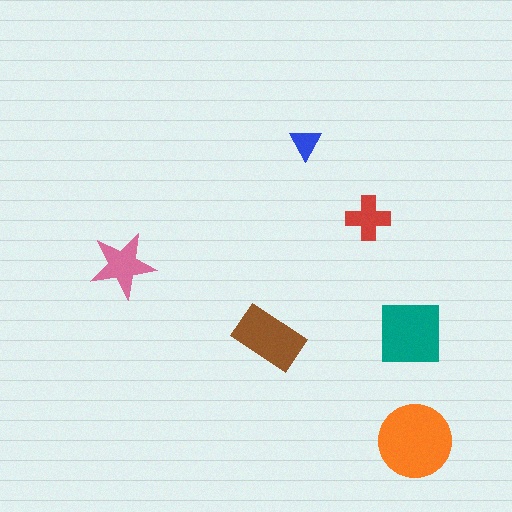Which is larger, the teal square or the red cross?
The teal square.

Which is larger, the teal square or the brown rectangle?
The teal square.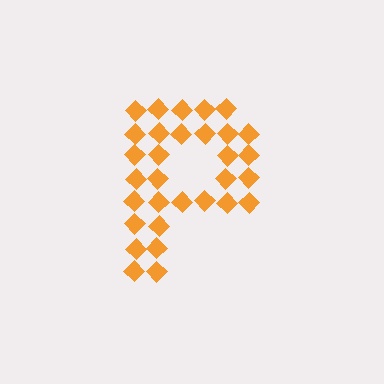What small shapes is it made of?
It is made of small diamonds.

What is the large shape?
The large shape is the letter P.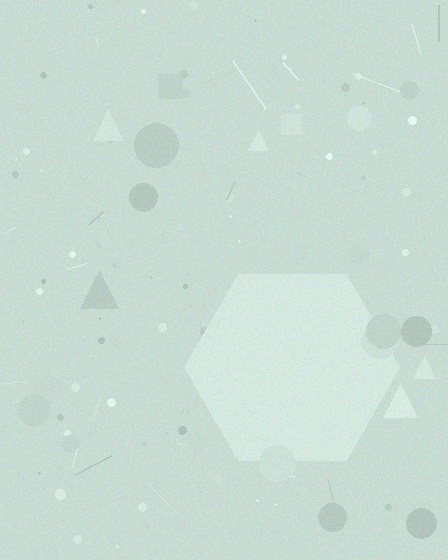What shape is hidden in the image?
A hexagon is hidden in the image.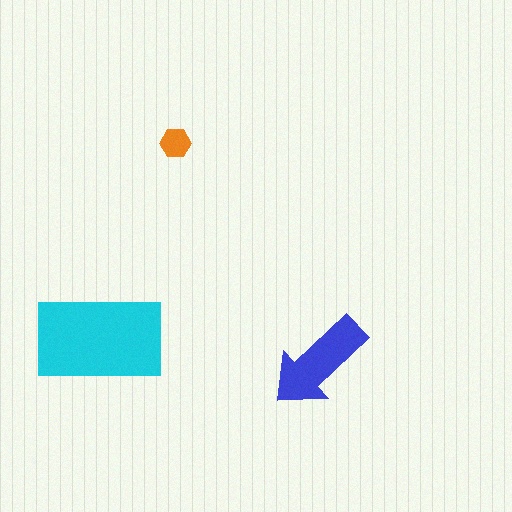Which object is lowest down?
The blue arrow is bottommost.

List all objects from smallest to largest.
The orange hexagon, the blue arrow, the cyan rectangle.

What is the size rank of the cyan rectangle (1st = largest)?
1st.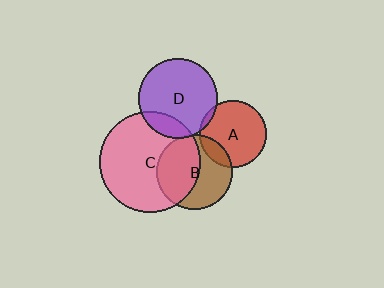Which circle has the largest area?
Circle C (pink).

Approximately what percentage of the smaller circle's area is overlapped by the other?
Approximately 5%.